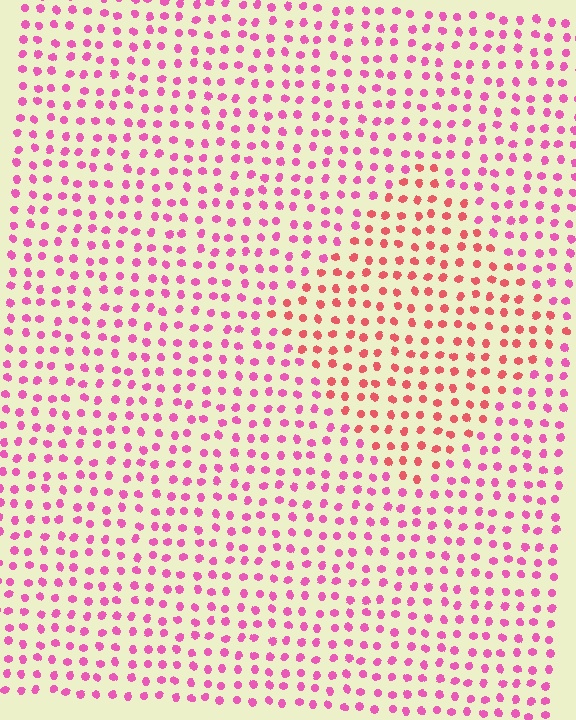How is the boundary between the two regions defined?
The boundary is defined purely by a slight shift in hue (about 33 degrees). Spacing, size, and orientation are identical on both sides.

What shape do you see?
I see a diamond.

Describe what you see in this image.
The image is filled with small pink elements in a uniform arrangement. A diamond-shaped region is visible where the elements are tinted to a slightly different hue, forming a subtle color boundary.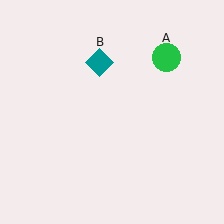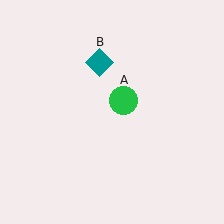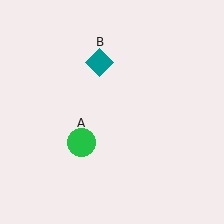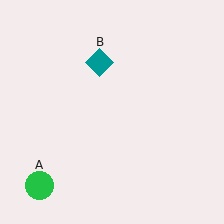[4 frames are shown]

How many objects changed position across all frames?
1 object changed position: green circle (object A).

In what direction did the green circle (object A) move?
The green circle (object A) moved down and to the left.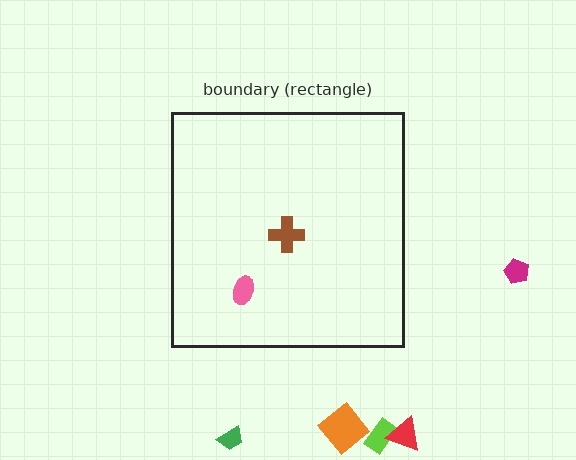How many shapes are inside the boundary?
2 inside, 5 outside.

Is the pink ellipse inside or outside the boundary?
Inside.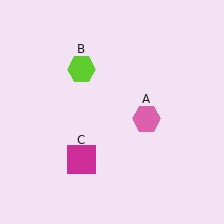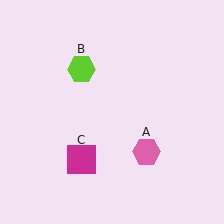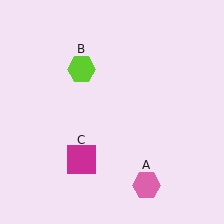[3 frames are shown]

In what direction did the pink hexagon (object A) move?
The pink hexagon (object A) moved down.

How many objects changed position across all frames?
1 object changed position: pink hexagon (object A).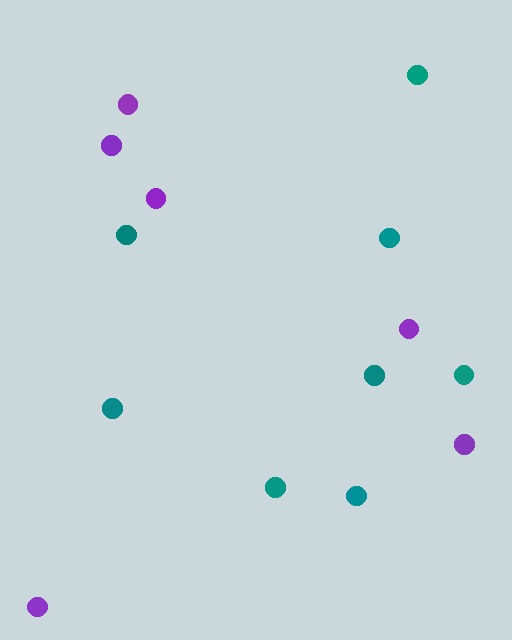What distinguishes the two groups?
There are 2 groups: one group of teal circles (8) and one group of purple circles (6).